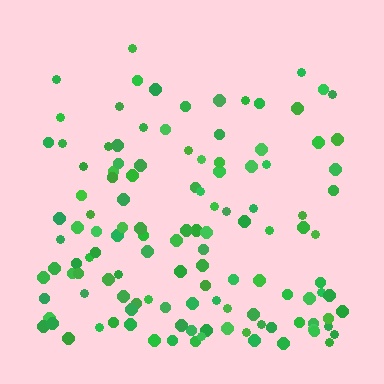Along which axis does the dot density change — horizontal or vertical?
Vertical.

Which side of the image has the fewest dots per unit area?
The top.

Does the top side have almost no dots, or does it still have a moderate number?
Still a moderate number, just noticeably fewer than the bottom.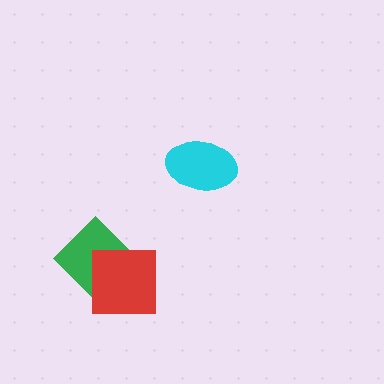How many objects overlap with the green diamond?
1 object overlaps with the green diamond.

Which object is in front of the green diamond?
The red square is in front of the green diamond.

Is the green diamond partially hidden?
Yes, it is partially covered by another shape.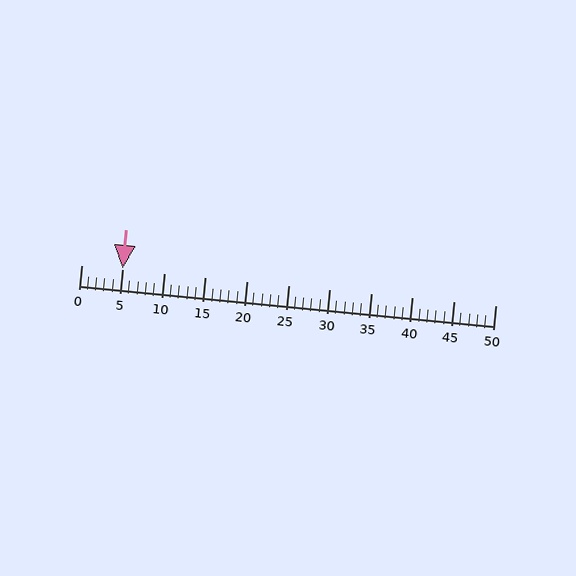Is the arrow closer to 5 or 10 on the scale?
The arrow is closer to 5.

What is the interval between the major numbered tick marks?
The major tick marks are spaced 5 units apart.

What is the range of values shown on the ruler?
The ruler shows values from 0 to 50.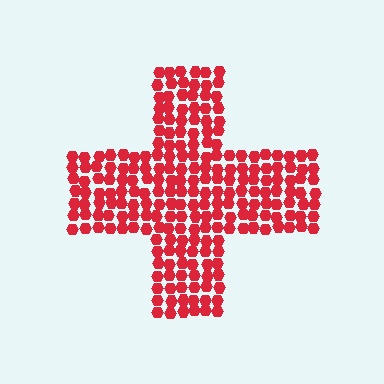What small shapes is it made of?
It is made of small hexagons.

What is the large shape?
The large shape is a cross.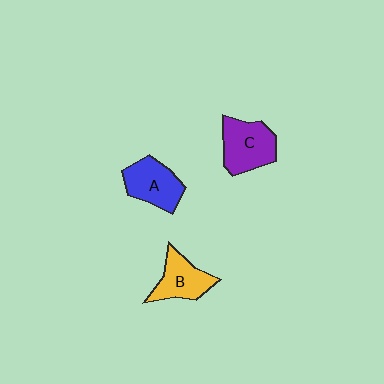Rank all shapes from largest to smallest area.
From largest to smallest: C (purple), A (blue), B (yellow).